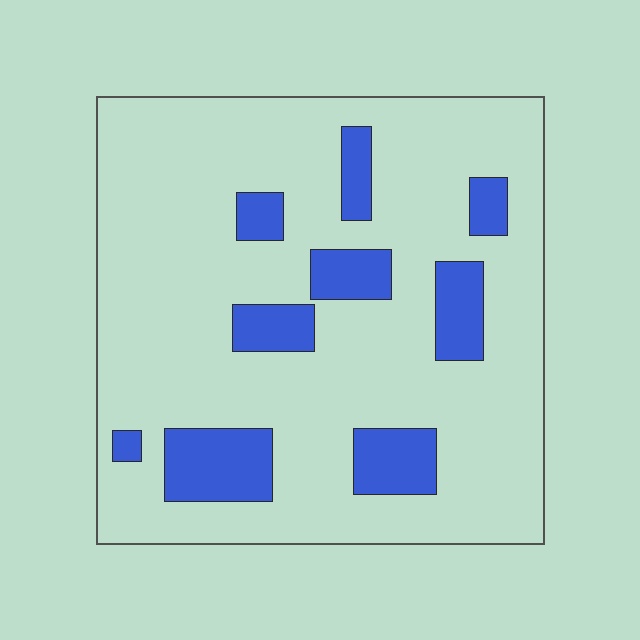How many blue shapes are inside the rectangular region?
9.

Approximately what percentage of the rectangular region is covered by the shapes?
Approximately 20%.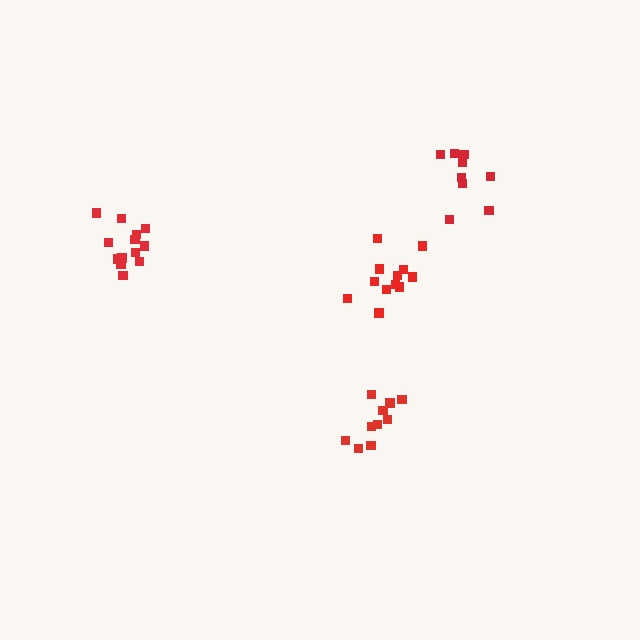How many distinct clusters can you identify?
There are 4 distinct clusters.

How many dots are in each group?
Group 1: 13 dots, Group 2: 12 dots, Group 3: 10 dots, Group 4: 9 dots (44 total).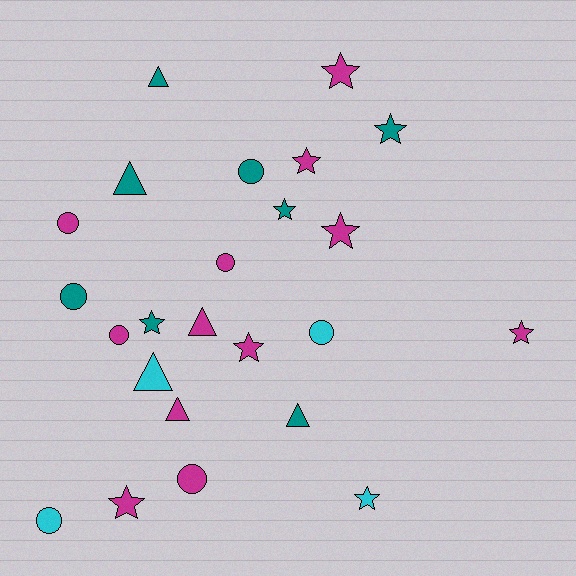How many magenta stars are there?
There are 6 magenta stars.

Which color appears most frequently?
Magenta, with 12 objects.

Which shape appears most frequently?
Star, with 10 objects.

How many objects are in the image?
There are 24 objects.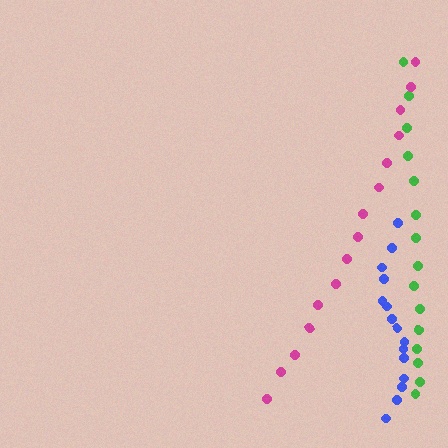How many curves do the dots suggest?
There are 3 distinct paths.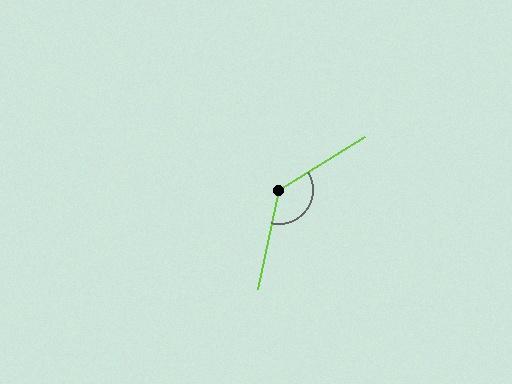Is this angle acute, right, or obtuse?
It is obtuse.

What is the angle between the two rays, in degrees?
Approximately 134 degrees.